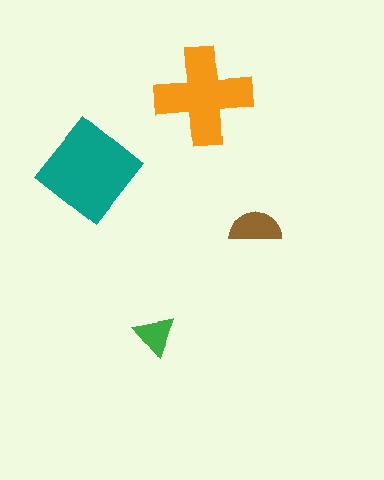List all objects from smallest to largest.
The green triangle, the brown semicircle, the orange cross, the teal diamond.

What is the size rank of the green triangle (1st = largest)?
4th.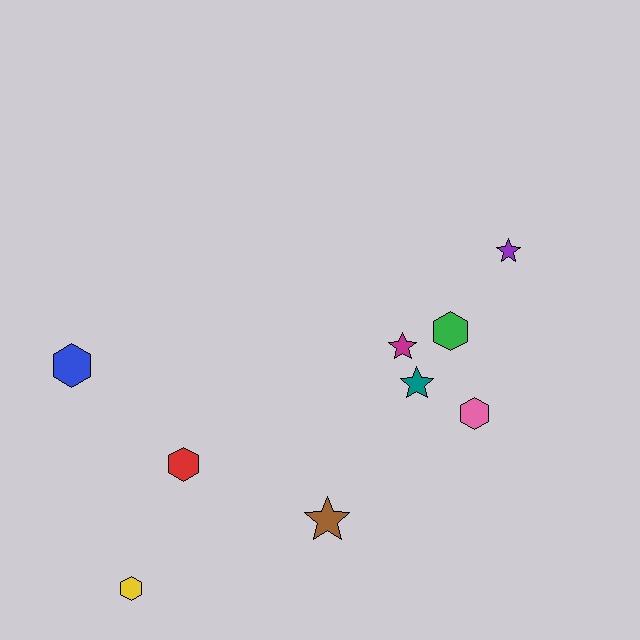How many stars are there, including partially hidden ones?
There are 4 stars.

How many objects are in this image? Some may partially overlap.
There are 9 objects.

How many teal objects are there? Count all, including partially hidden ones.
There is 1 teal object.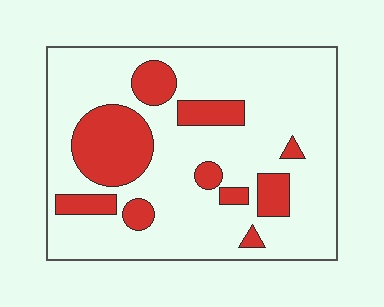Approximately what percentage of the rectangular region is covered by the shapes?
Approximately 25%.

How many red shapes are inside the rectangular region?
10.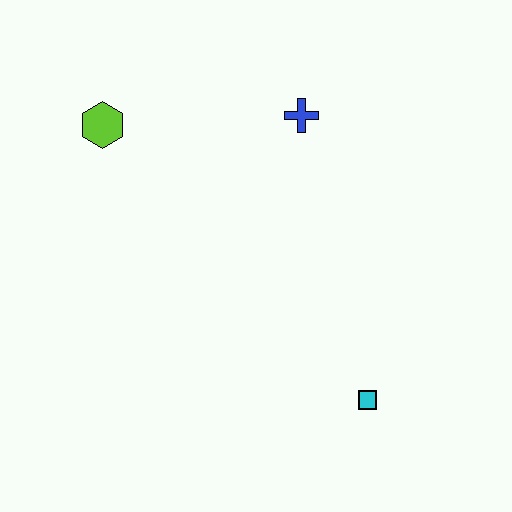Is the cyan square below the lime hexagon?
Yes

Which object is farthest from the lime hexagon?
The cyan square is farthest from the lime hexagon.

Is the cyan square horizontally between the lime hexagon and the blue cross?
No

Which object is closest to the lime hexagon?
The blue cross is closest to the lime hexagon.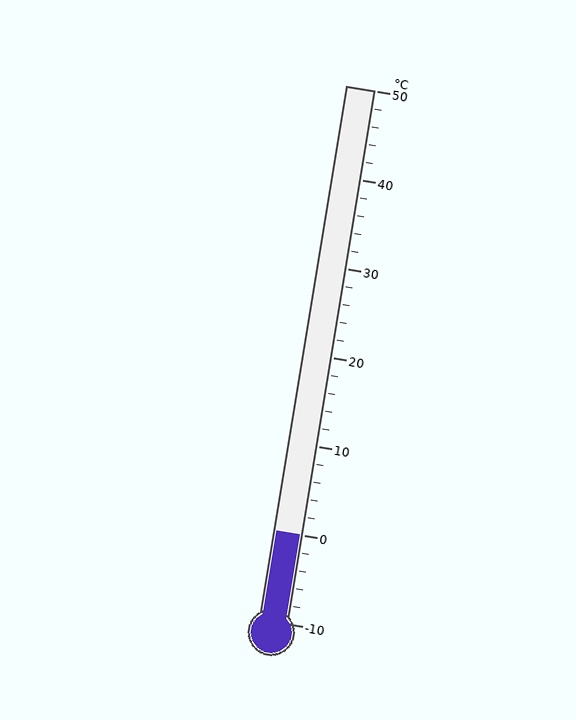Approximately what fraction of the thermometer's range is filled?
The thermometer is filled to approximately 15% of its range.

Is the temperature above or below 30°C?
The temperature is below 30°C.